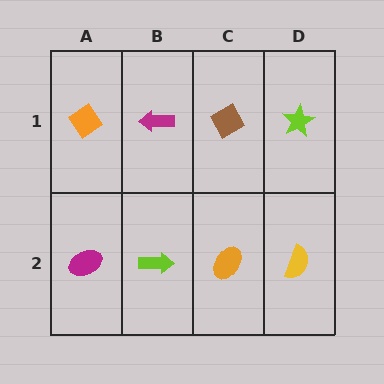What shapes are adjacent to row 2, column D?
A lime star (row 1, column D), an orange ellipse (row 2, column C).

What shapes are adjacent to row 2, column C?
A brown diamond (row 1, column C), a lime arrow (row 2, column B), a yellow semicircle (row 2, column D).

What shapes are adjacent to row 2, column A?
An orange diamond (row 1, column A), a lime arrow (row 2, column B).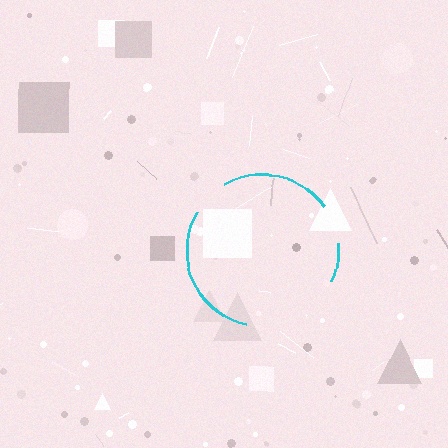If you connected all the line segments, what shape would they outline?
They would outline a circle.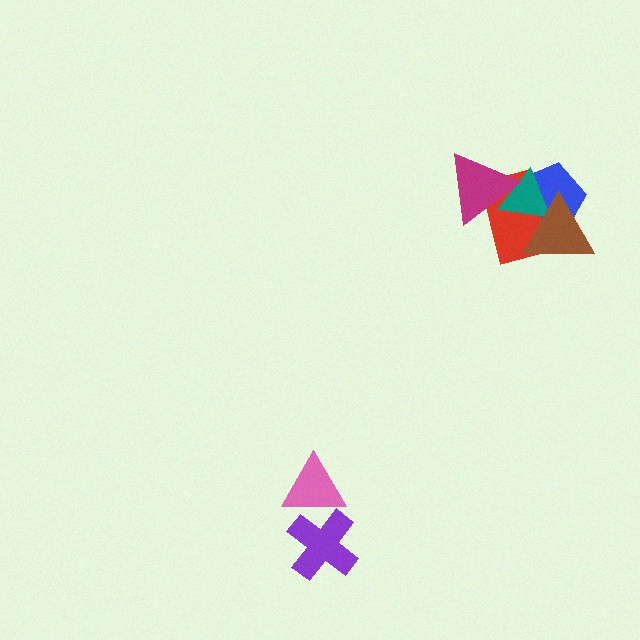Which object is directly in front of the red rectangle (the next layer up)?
The teal triangle is directly in front of the red rectangle.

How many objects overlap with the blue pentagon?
3 objects overlap with the blue pentagon.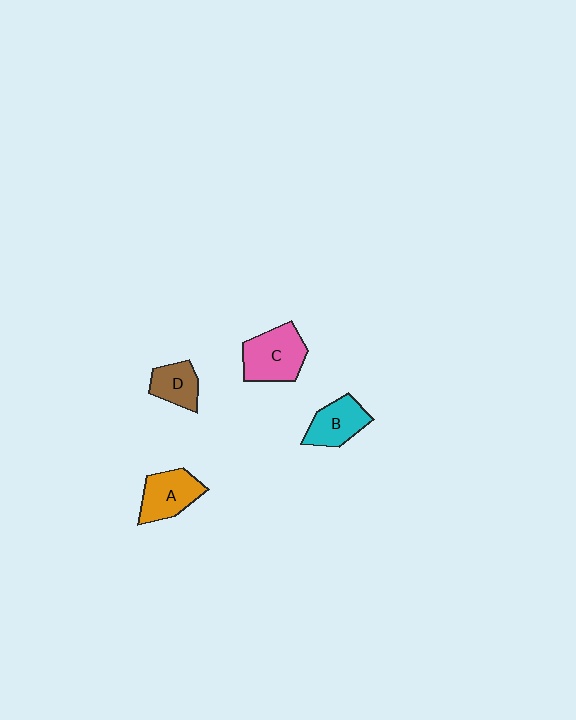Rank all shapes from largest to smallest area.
From largest to smallest: C (pink), A (orange), B (cyan), D (brown).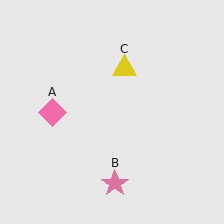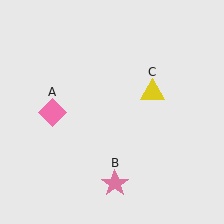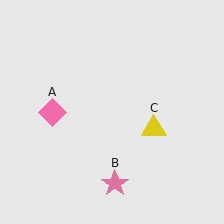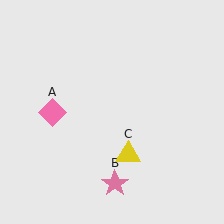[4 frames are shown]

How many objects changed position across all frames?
1 object changed position: yellow triangle (object C).